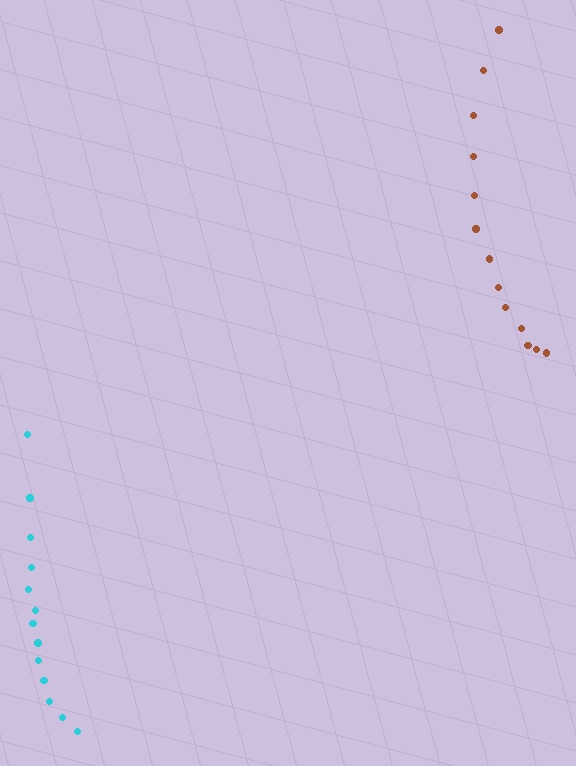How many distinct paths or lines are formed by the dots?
There are 2 distinct paths.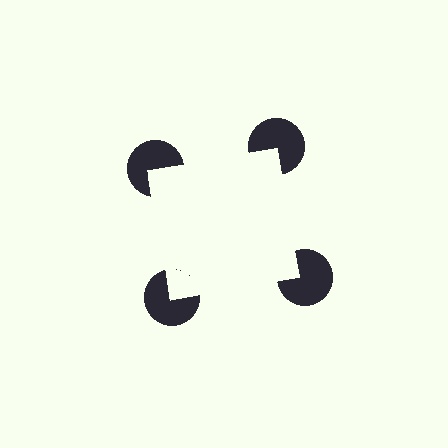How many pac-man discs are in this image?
There are 4 — one at each vertex of the illusory square.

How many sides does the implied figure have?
4 sides.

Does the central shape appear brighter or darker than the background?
It typically appears slightly brighter than the background, even though no actual brightness change is drawn.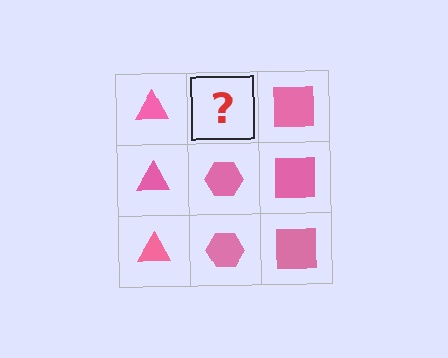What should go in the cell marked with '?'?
The missing cell should contain a pink hexagon.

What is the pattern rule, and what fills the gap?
The rule is that each column has a consistent shape. The gap should be filled with a pink hexagon.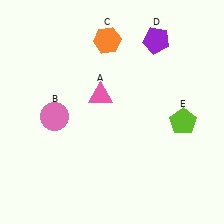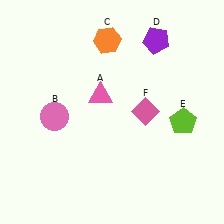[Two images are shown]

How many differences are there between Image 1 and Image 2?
There is 1 difference between the two images.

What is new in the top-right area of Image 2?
A pink diamond (F) was added in the top-right area of Image 2.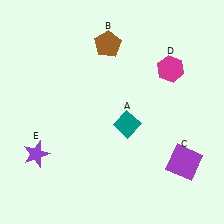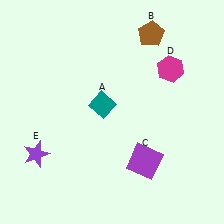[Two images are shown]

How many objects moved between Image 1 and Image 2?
3 objects moved between the two images.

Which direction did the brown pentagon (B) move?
The brown pentagon (B) moved right.